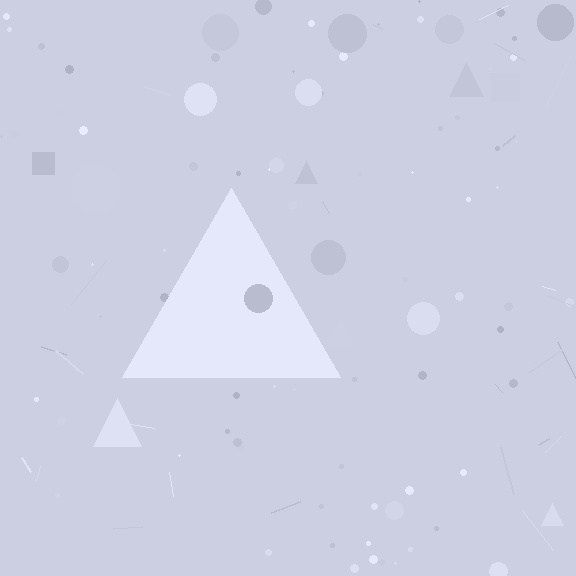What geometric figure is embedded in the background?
A triangle is embedded in the background.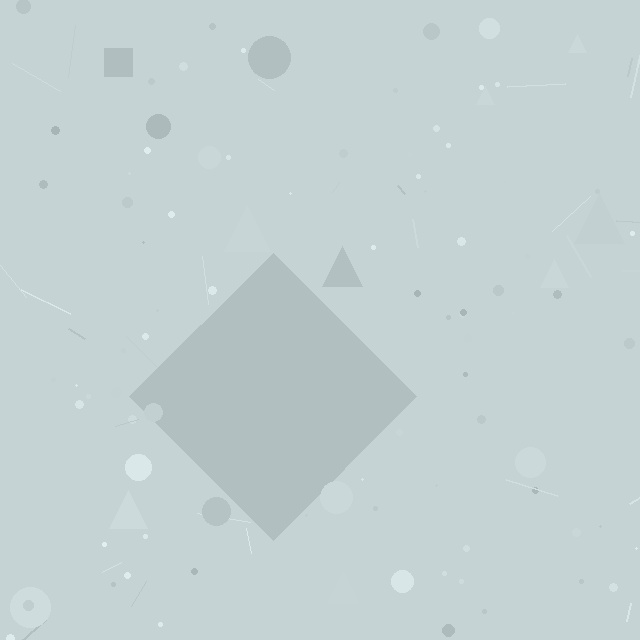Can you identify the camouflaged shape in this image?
The camouflaged shape is a diamond.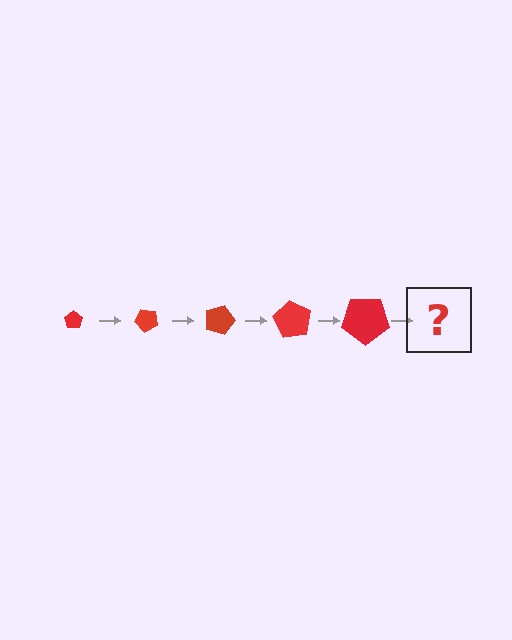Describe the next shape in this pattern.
It should be a pentagon, larger than the previous one and rotated 225 degrees from the start.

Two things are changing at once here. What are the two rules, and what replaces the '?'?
The two rules are that the pentagon grows larger each step and it rotates 45 degrees each step. The '?' should be a pentagon, larger than the previous one and rotated 225 degrees from the start.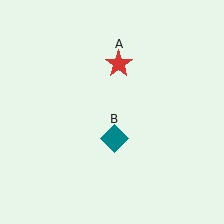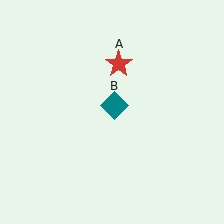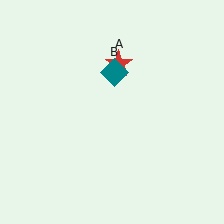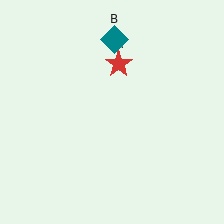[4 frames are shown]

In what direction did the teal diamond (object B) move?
The teal diamond (object B) moved up.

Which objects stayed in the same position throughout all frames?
Red star (object A) remained stationary.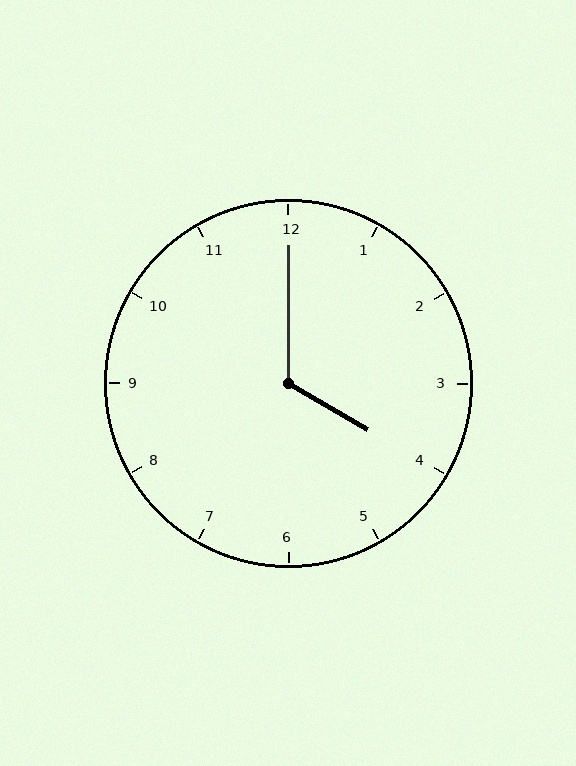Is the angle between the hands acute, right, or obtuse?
It is obtuse.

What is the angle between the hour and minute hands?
Approximately 120 degrees.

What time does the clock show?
4:00.